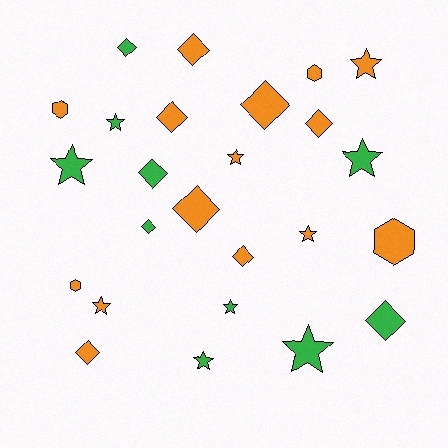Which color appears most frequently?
Orange, with 15 objects.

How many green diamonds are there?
There are 4 green diamonds.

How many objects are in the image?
There are 25 objects.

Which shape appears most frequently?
Diamond, with 11 objects.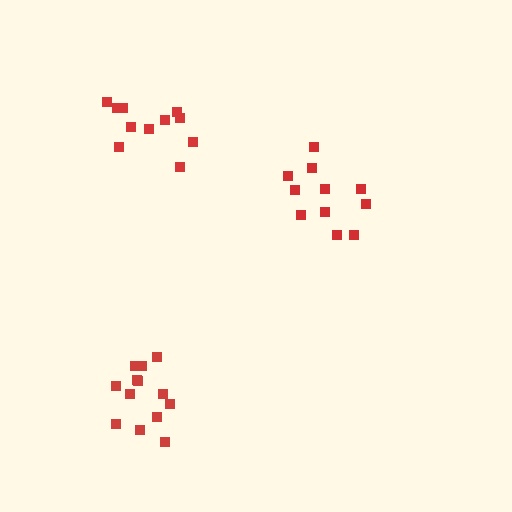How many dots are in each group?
Group 1: 11 dots, Group 2: 13 dots, Group 3: 11 dots (35 total).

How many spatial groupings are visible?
There are 3 spatial groupings.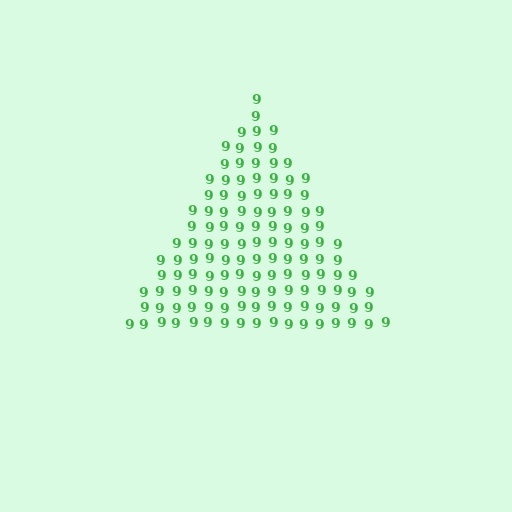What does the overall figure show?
The overall figure shows a triangle.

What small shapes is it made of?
It is made of small digit 9's.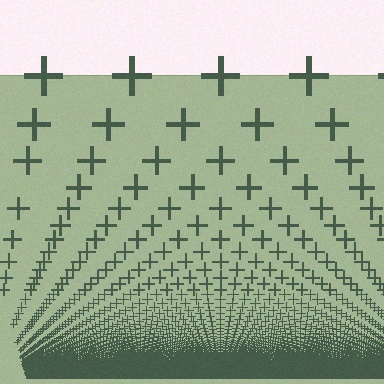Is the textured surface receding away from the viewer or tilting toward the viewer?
The surface appears to tilt toward the viewer. Texture elements get larger and sparser toward the top.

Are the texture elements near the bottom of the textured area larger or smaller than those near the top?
Smaller. The gradient is inverted — elements near the bottom are smaller and denser.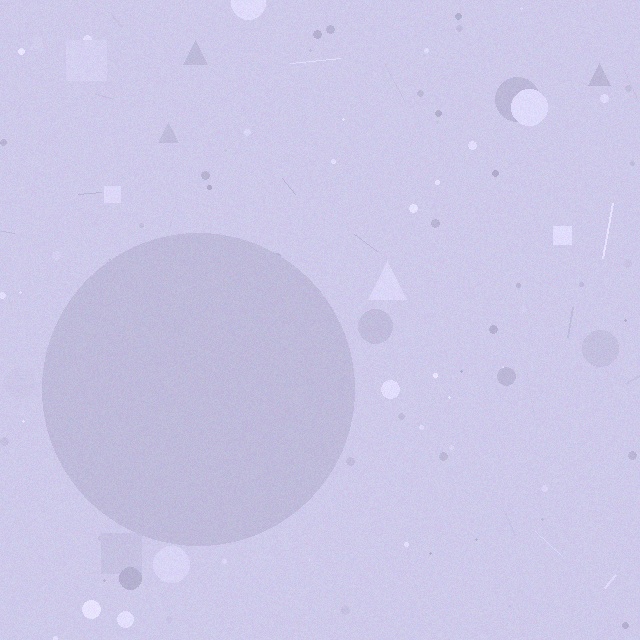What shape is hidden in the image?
A circle is hidden in the image.